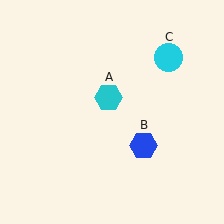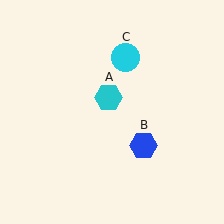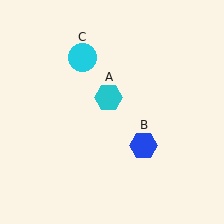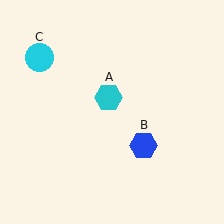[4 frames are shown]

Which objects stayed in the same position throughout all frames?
Cyan hexagon (object A) and blue hexagon (object B) remained stationary.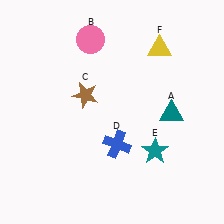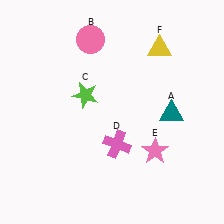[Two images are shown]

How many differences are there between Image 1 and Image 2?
There are 3 differences between the two images.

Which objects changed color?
C changed from brown to lime. D changed from blue to pink. E changed from teal to pink.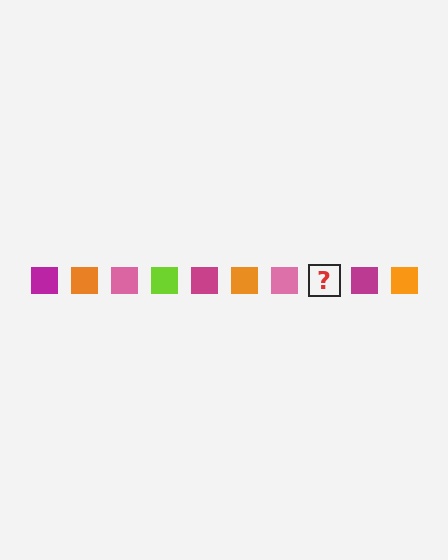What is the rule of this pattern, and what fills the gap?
The rule is that the pattern cycles through magenta, orange, pink, lime squares. The gap should be filled with a lime square.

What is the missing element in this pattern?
The missing element is a lime square.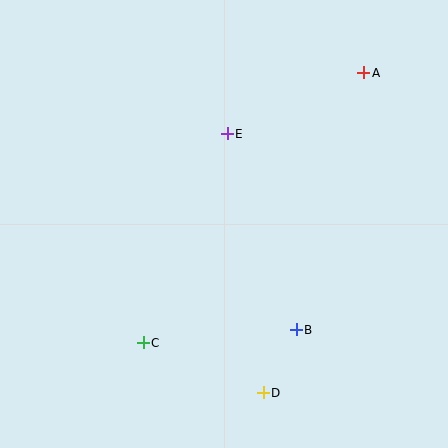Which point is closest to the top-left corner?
Point E is closest to the top-left corner.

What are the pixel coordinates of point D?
Point D is at (263, 393).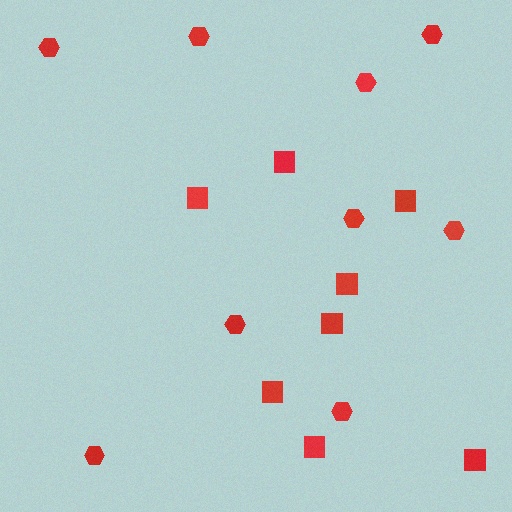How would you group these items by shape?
There are 2 groups: one group of squares (8) and one group of hexagons (9).